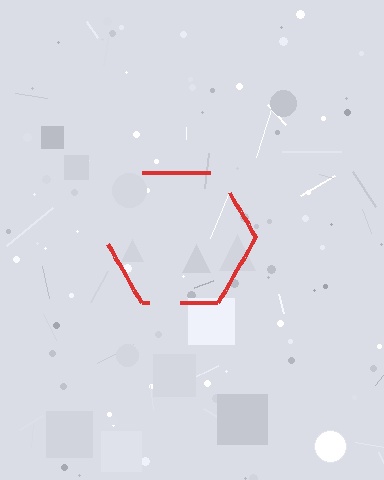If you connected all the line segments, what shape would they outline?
They would outline a hexagon.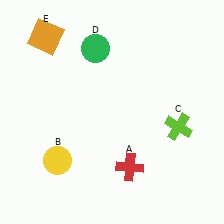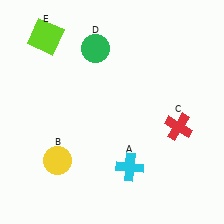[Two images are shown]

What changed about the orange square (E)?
In Image 1, E is orange. In Image 2, it changed to lime.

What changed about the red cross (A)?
In Image 1, A is red. In Image 2, it changed to cyan.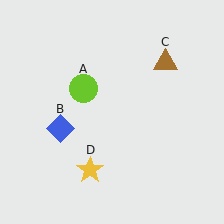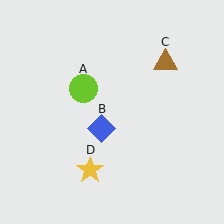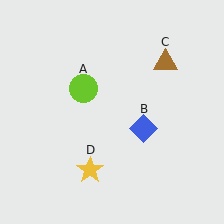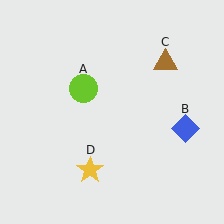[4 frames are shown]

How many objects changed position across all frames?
1 object changed position: blue diamond (object B).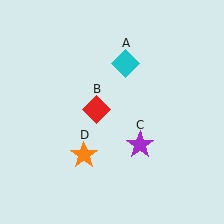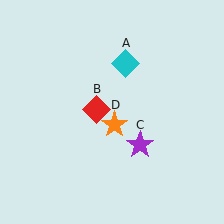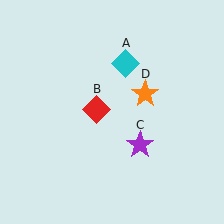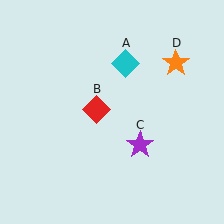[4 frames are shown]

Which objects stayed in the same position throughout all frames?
Cyan diamond (object A) and red diamond (object B) and purple star (object C) remained stationary.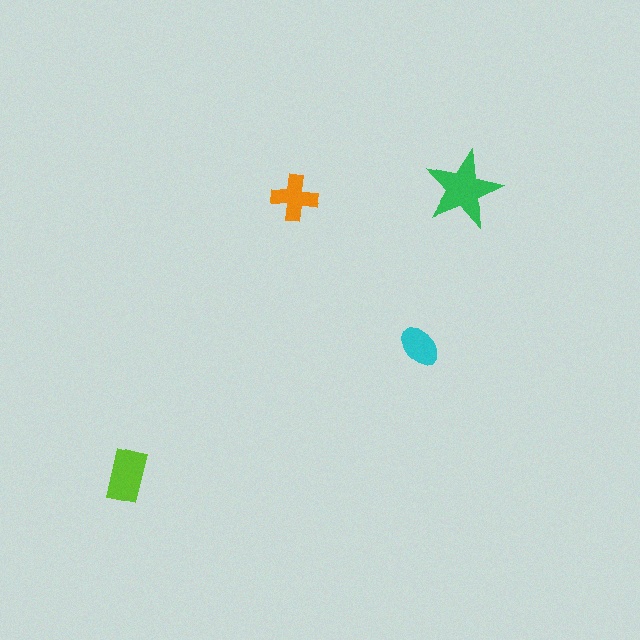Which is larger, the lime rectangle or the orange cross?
The lime rectangle.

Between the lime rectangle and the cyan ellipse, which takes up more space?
The lime rectangle.